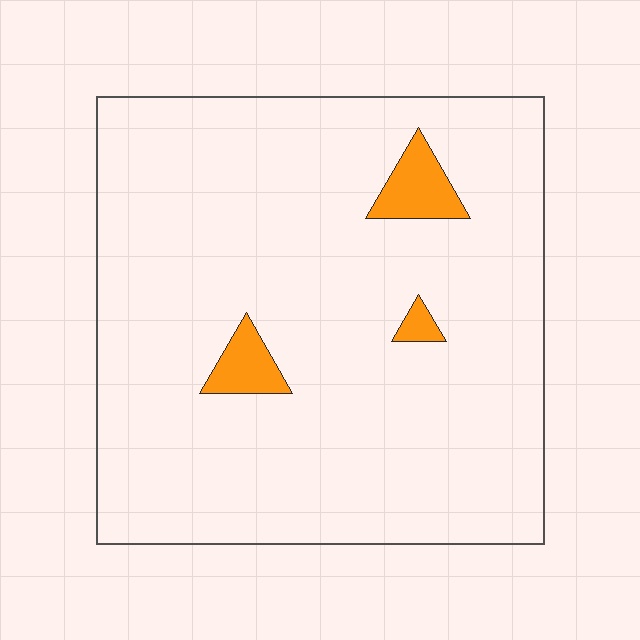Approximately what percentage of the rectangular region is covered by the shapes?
Approximately 5%.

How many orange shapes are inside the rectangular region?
3.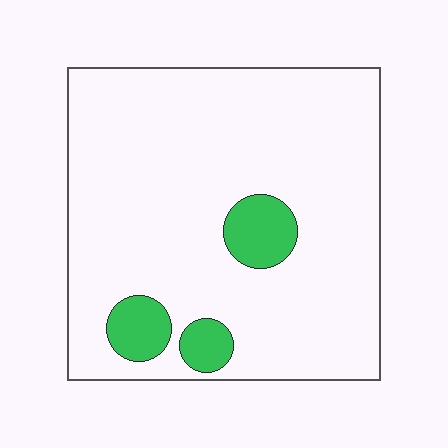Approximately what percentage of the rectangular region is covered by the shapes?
Approximately 10%.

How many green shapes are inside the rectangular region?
3.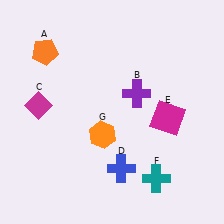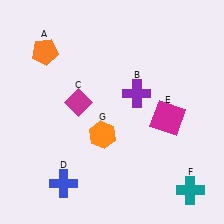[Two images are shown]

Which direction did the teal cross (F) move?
The teal cross (F) moved right.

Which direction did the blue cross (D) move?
The blue cross (D) moved left.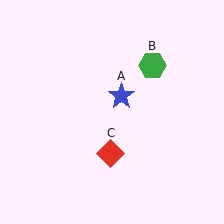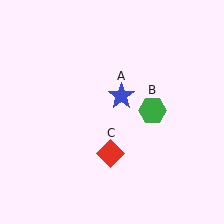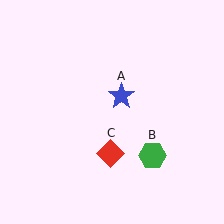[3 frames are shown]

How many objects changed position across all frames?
1 object changed position: green hexagon (object B).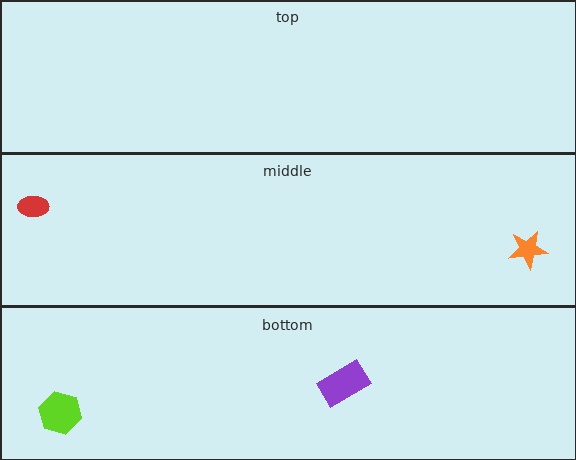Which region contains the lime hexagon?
The bottom region.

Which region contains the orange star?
The middle region.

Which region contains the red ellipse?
The middle region.